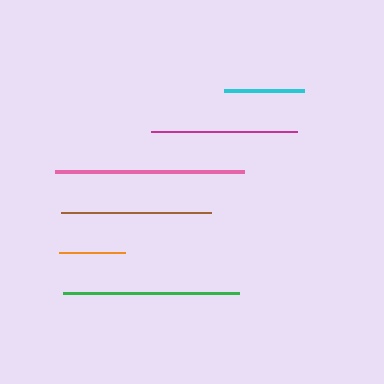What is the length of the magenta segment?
The magenta segment is approximately 145 pixels long.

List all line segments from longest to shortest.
From longest to shortest: pink, green, brown, magenta, cyan, orange.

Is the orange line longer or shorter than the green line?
The green line is longer than the orange line.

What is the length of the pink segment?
The pink segment is approximately 189 pixels long.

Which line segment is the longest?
The pink line is the longest at approximately 189 pixels.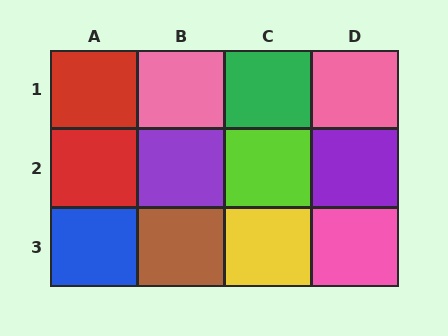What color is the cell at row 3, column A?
Blue.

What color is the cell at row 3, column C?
Yellow.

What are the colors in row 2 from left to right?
Red, purple, lime, purple.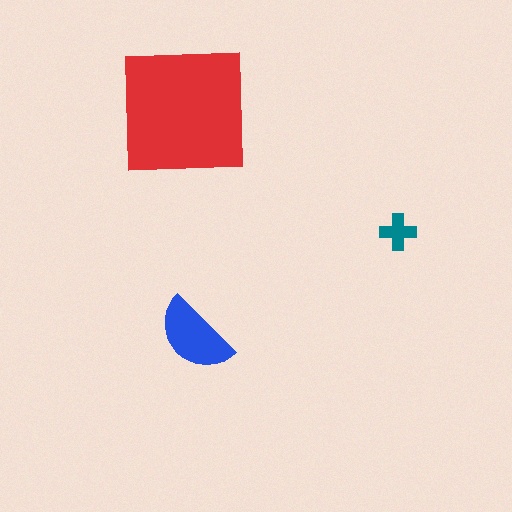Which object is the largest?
The red square.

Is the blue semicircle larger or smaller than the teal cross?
Larger.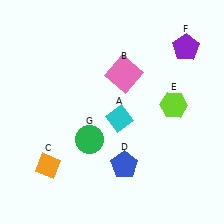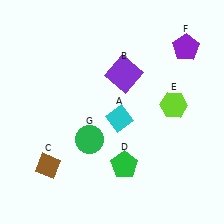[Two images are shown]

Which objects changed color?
B changed from pink to purple. C changed from orange to brown. D changed from blue to green.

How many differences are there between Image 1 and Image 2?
There are 3 differences between the two images.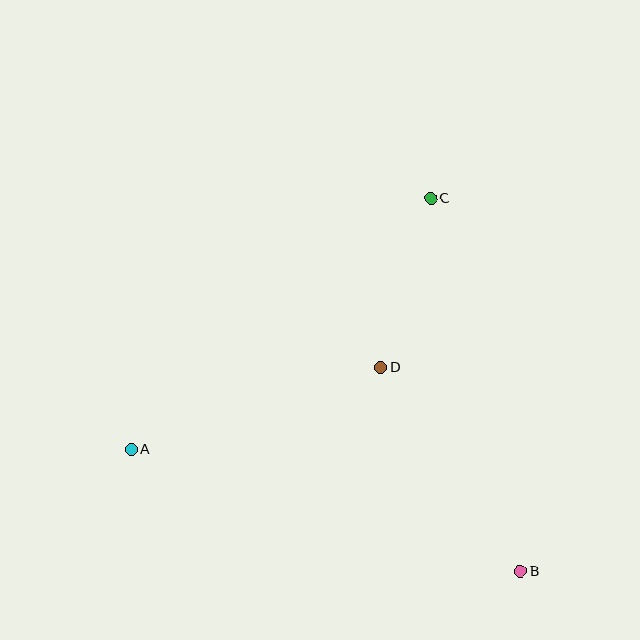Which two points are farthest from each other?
Points A and B are farthest from each other.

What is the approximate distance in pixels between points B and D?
The distance between B and D is approximately 248 pixels.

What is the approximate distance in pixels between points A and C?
The distance between A and C is approximately 391 pixels.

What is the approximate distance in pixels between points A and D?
The distance between A and D is approximately 263 pixels.